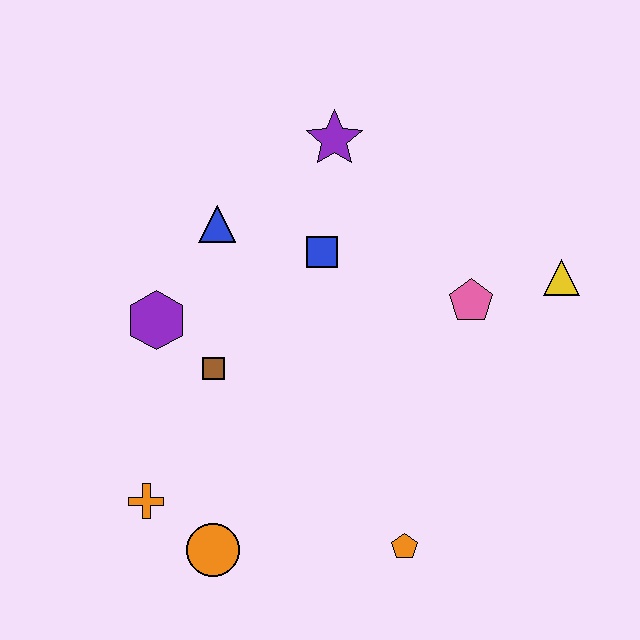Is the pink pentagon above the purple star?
No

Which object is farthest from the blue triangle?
The orange pentagon is farthest from the blue triangle.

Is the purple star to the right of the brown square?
Yes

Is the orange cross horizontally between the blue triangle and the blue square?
No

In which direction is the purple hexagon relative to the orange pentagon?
The purple hexagon is to the left of the orange pentagon.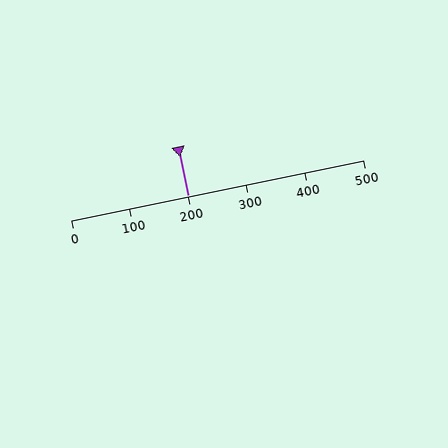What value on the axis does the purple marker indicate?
The marker indicates approximately 200.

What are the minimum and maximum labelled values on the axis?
The axis runs from 0 to 500.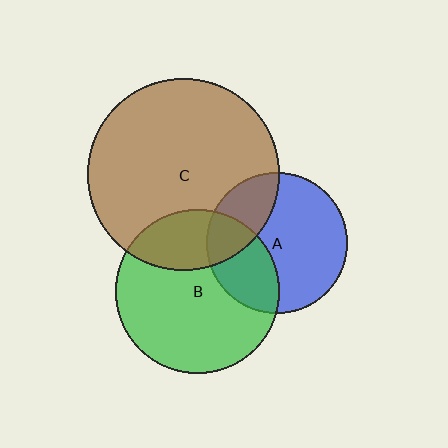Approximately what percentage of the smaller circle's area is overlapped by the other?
Approximately 25%.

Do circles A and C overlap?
Yes.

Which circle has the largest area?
Circle C (brown).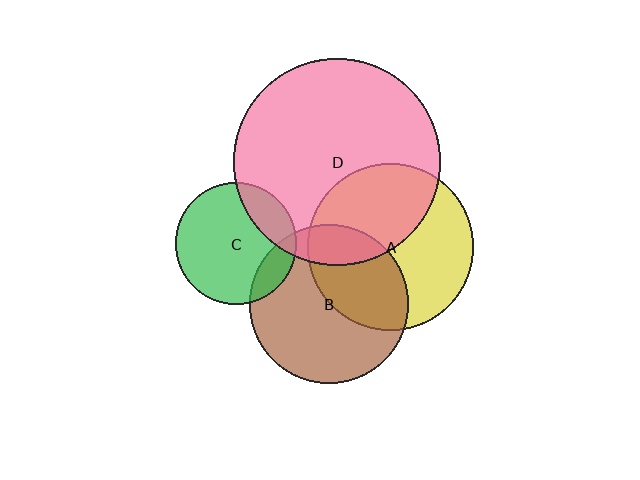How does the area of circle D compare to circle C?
Approximately 2.9 times.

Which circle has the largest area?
Circle D (pink).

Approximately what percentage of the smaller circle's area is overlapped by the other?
Approximately 15%.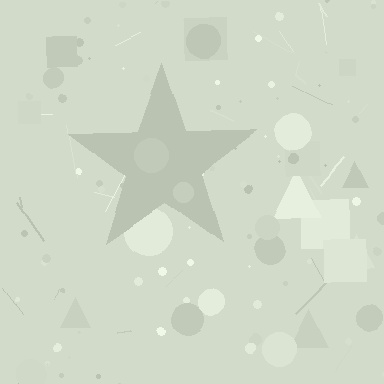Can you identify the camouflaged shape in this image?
The camouflaged shape is a star.